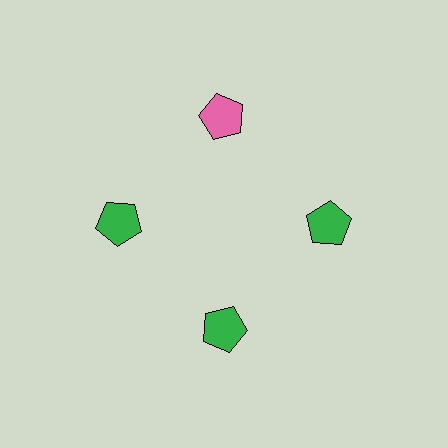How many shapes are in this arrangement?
There are 4 shapes arranged in a ring pattern.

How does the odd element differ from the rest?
It has a different color: pink instead of green.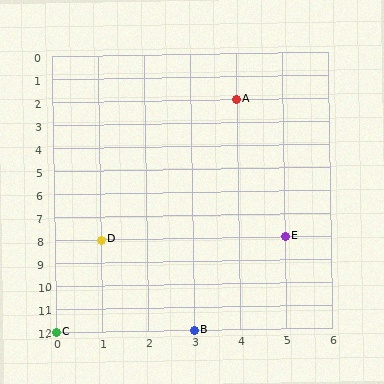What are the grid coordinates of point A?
Point A is at grid coordinates (4, 2).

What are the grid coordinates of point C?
Point C is at grid coordinates (0, 12).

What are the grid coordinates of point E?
Point E is at grid coordinates (5, 8).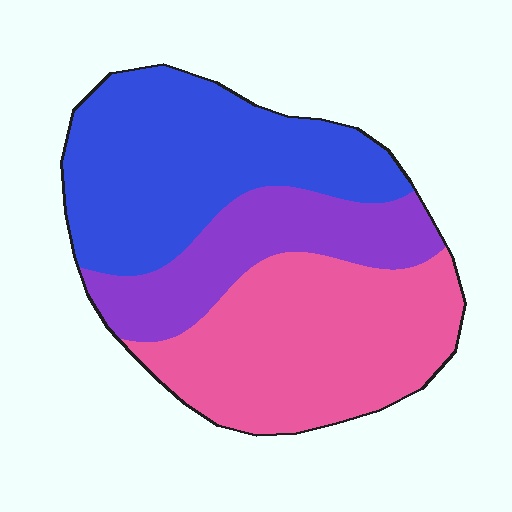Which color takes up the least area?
Purple, at roughly 20%.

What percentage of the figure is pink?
Pink covers roughly 40% of the figure.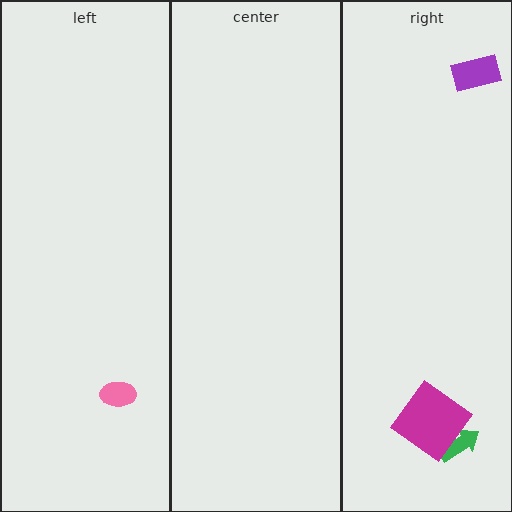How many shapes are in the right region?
3.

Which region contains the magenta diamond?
The right region.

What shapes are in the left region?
The pink ellipse.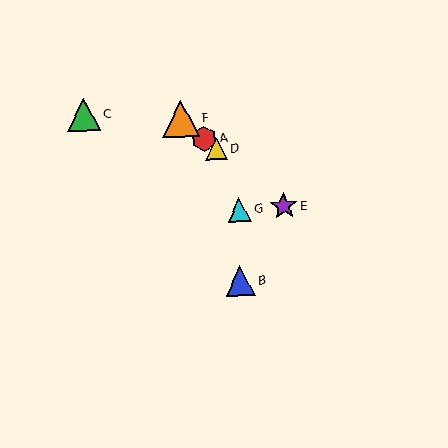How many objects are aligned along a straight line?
4 objects (A, D, E, F) are aligned along a straight line.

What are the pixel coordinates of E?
Object E is at (284, 206).